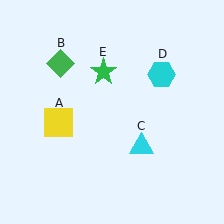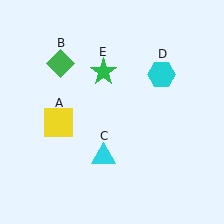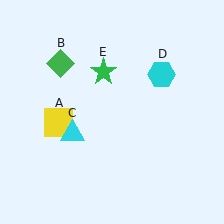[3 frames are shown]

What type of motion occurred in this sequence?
The cyan triangle (object C) rotated clockwise around the center of the scene.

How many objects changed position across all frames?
1 object changed position: cyan triangle (object C).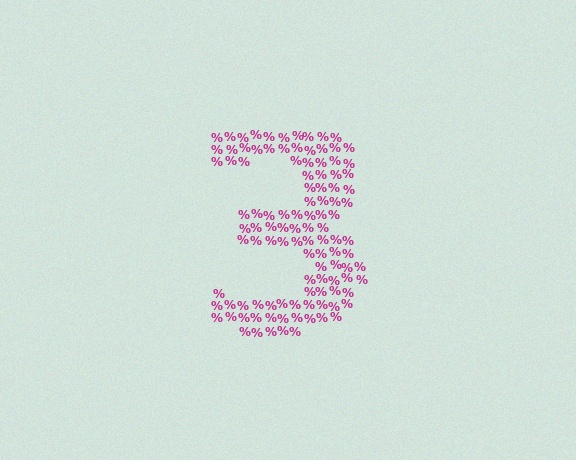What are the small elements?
The small elements are percent signs.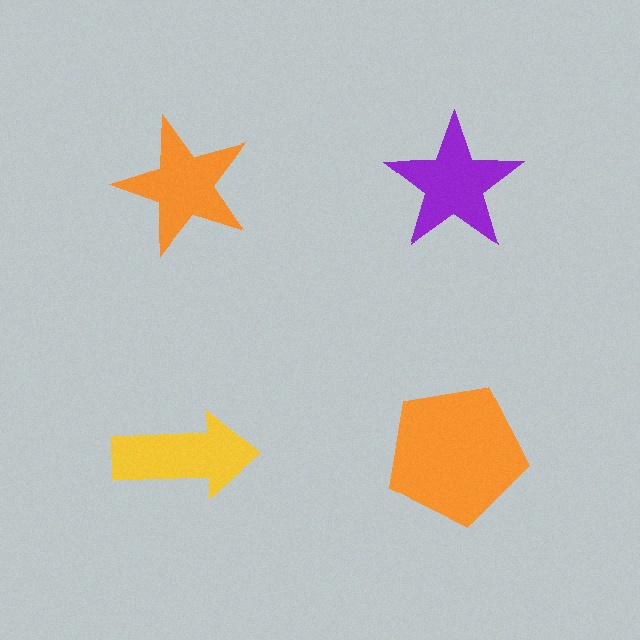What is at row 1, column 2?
A purple star.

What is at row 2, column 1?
A yellow arrow.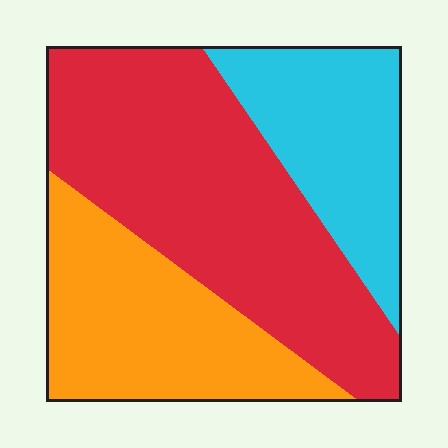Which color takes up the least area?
Cyan, at roughly 25%.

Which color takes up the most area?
Red, at roughly 50%.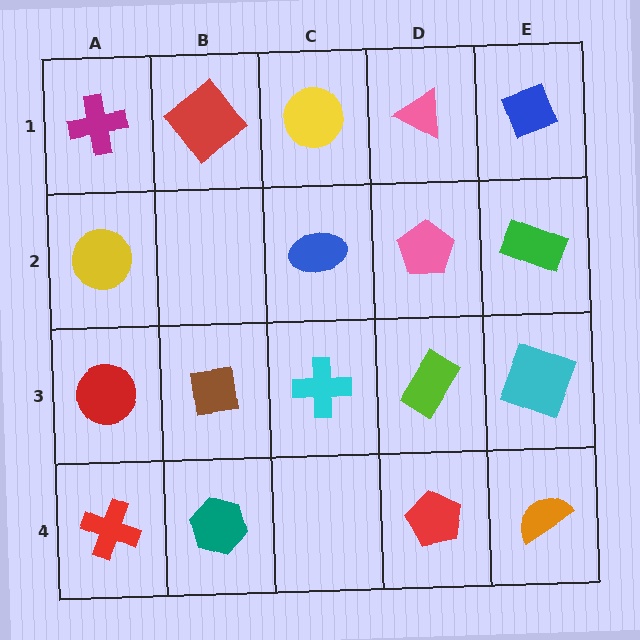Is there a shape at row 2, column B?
No, that cell is empty.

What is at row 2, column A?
A yellow circle.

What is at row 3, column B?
A brown square.